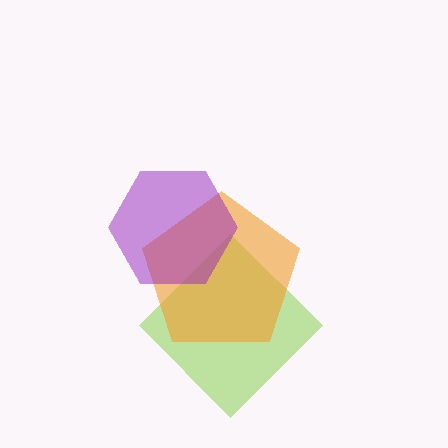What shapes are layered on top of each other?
The layered shapes are: a lime diamond, an orange pentagon, a purple hexagon.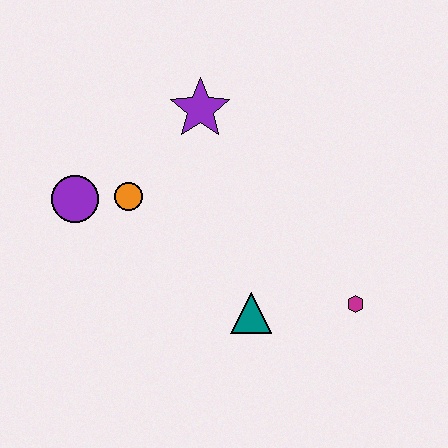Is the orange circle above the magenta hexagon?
Yes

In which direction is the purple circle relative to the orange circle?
The purple circle is to the left of the orange circle.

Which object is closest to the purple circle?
The orange circle is closest to the purple circle.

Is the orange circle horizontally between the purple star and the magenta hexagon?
No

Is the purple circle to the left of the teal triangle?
Yes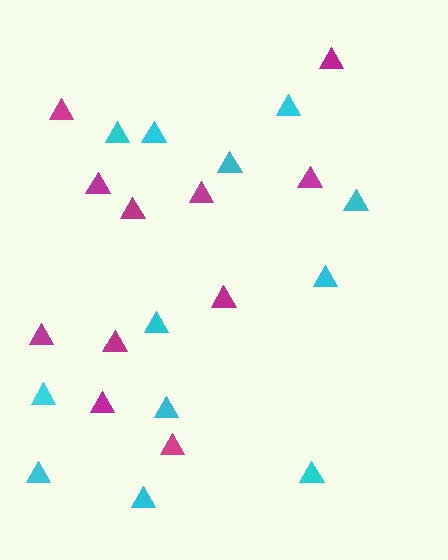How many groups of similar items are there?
There are 2 groups: one group of cyan triangles (12) and one group of magenta triangles (11).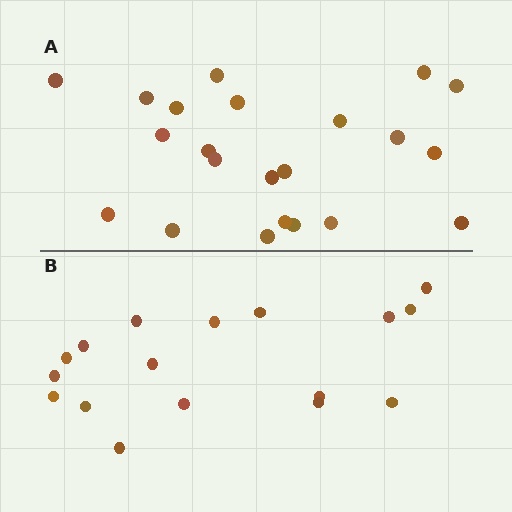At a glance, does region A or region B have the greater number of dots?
Region A (the top region) has more dots.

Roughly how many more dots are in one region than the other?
Region A has about 5 more dots than region B.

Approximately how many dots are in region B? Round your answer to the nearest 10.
About 20 dots. (The exact count is 17, which rounds to 20.)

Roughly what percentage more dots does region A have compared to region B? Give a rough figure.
About 30% more.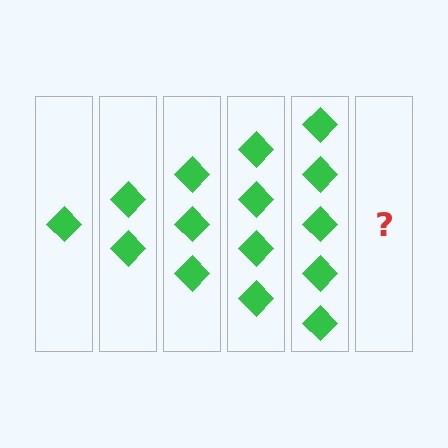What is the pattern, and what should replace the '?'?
The pattern is that each step adds one more diamond. The '?' should be 6 diamonds.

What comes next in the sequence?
The next element should be 6 diamonds.